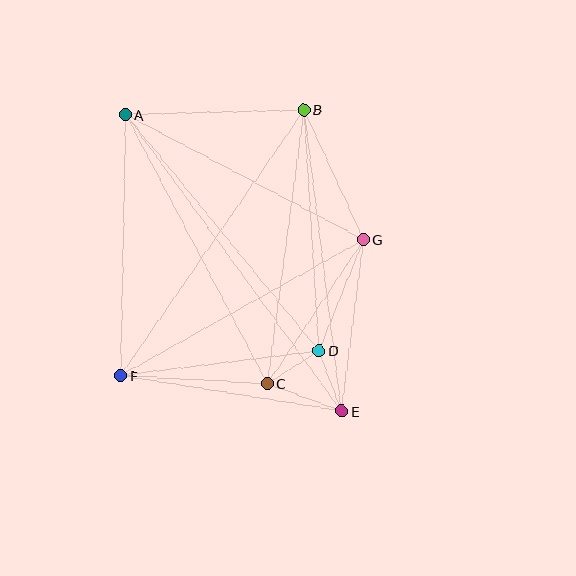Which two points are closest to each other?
Points C and D are closest to each other.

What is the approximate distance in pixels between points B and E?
The distance between B and E is approximately 304 pixels.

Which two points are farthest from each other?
Points A and E are farthest from each other.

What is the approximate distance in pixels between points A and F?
The distance between A and F is approximately 261 pixels.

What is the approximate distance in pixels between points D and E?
The distance between D and E is approximately 65 pixels.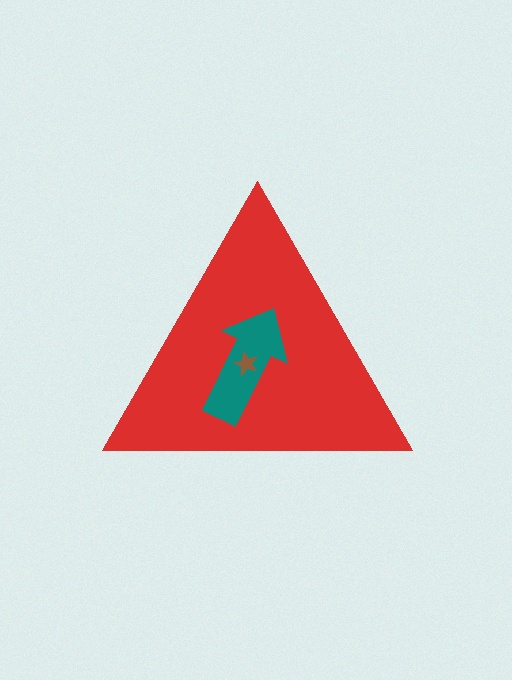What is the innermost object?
The brown star.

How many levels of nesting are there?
3.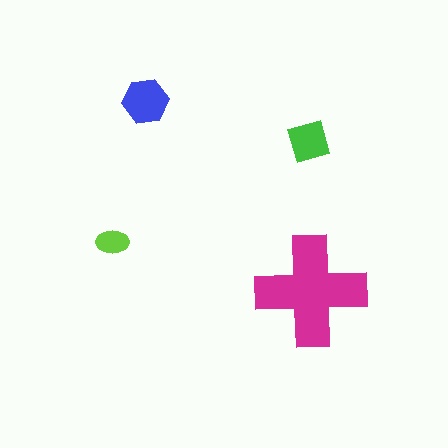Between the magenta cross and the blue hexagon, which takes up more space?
The magenta cross.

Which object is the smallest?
The lime ellipse.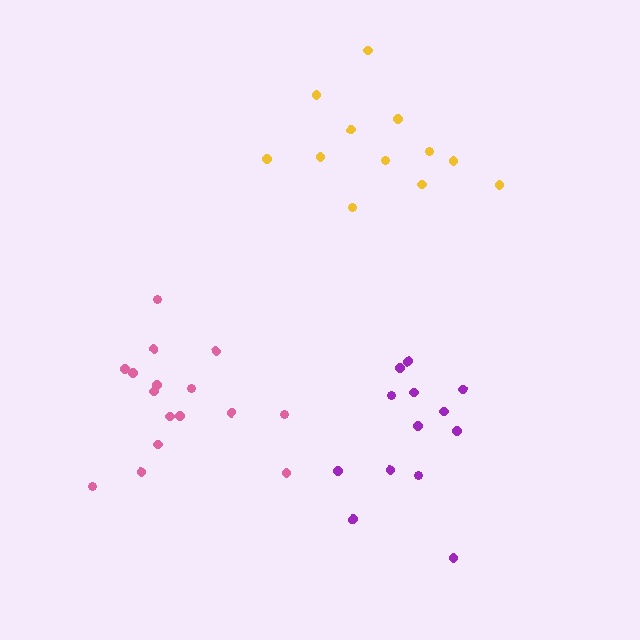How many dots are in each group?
Group 1: 16 dots, Group 2: 13 dots, Group 3: 12 dots (41 total).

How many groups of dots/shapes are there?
There are 3 groups.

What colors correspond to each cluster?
The clusters are colored: pink, purple, yellow.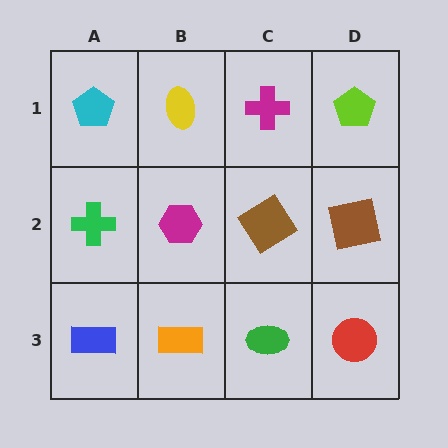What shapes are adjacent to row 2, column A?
A cyan pentagon (row 1, column A), a blue rectangle (row 3, column A), a magenta hexagon (row 2, column B).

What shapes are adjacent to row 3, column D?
A brown square (row 2, column D), a green ellipse (row 3, column C).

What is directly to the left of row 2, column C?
A magenta hexagon.